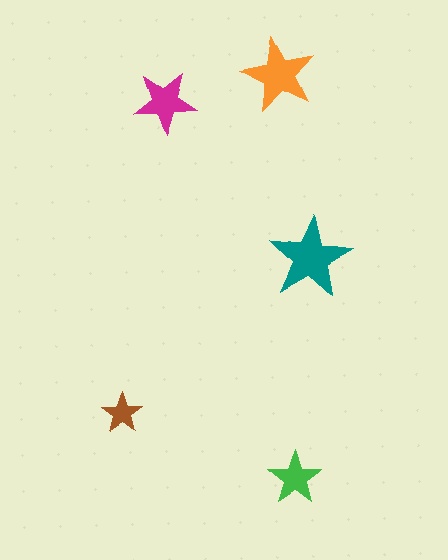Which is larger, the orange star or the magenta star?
The orange one.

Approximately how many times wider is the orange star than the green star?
About 1.5 times wider.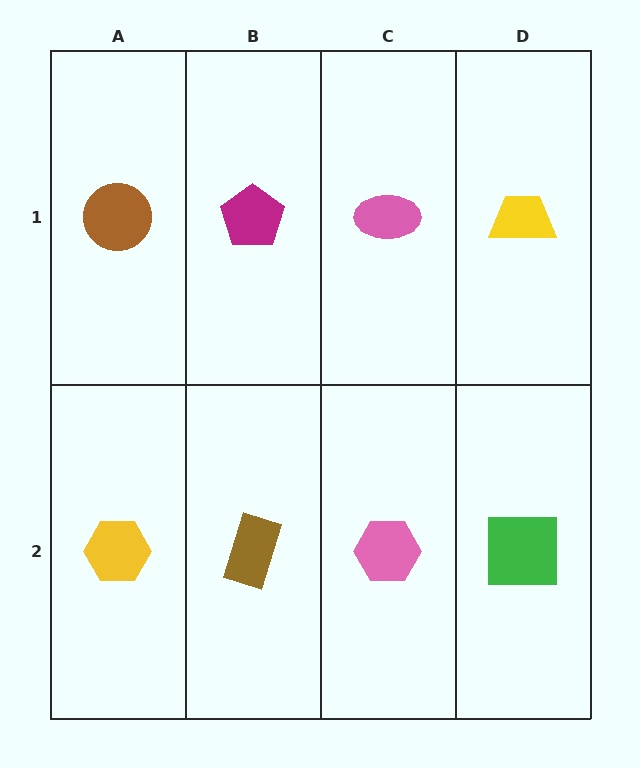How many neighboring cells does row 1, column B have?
3.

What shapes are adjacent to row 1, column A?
A yellow hexagon (row 2, column A), a magenta pentagon (row 1, column B).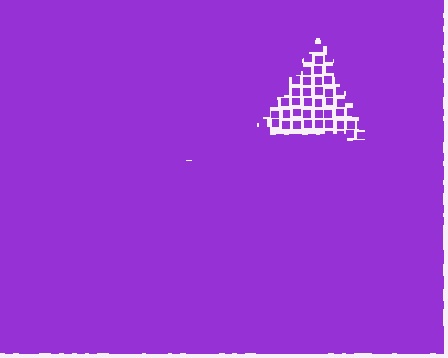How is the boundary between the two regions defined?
The boundary is defined by a change in element density (approximately 2.8x ratio). All elements are the same color, size, and shape.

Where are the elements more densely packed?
The elements are more densely packed outside the triangle boundary.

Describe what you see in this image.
The image contains small purple elements arranged at two different densities. A triangle-shaped region is visible where the elements are less densely packed than the surrounding area.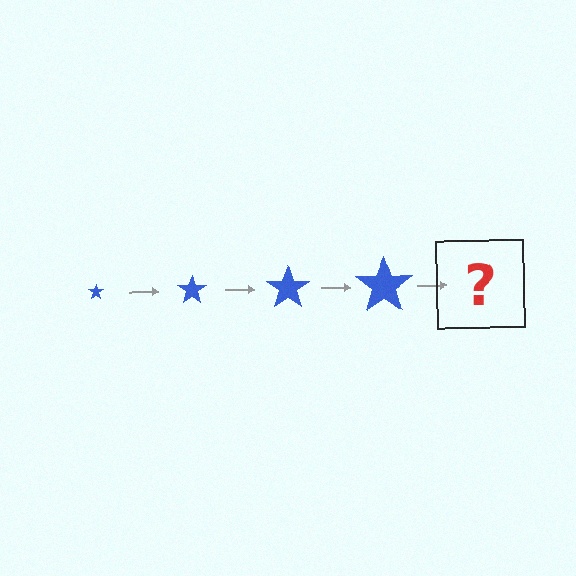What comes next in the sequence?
The next element should be a blue star, larger than the previous one.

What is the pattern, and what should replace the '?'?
The pattern is that the star gets progressively larger each step. The '?' should be a blue star, larger than the previous one.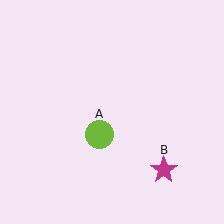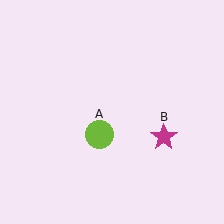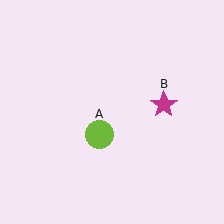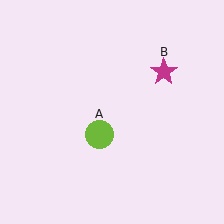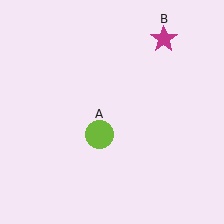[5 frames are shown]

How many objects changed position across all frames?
1 object changed position: magenta star (object B).